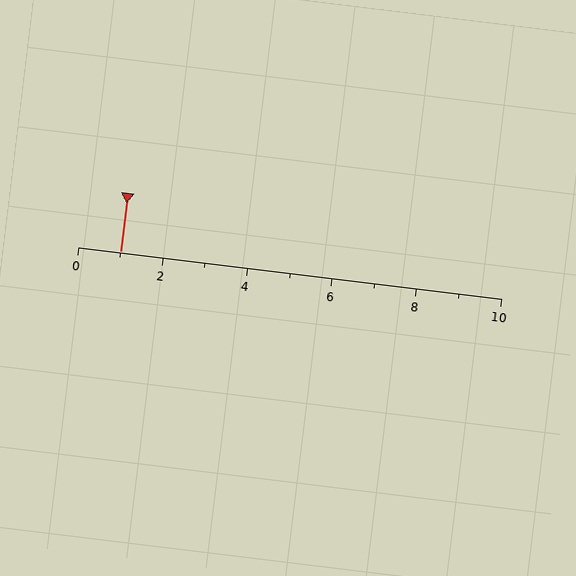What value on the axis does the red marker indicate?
The marker indicates approximately 1.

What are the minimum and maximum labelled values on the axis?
The axis runs from 0 to 10.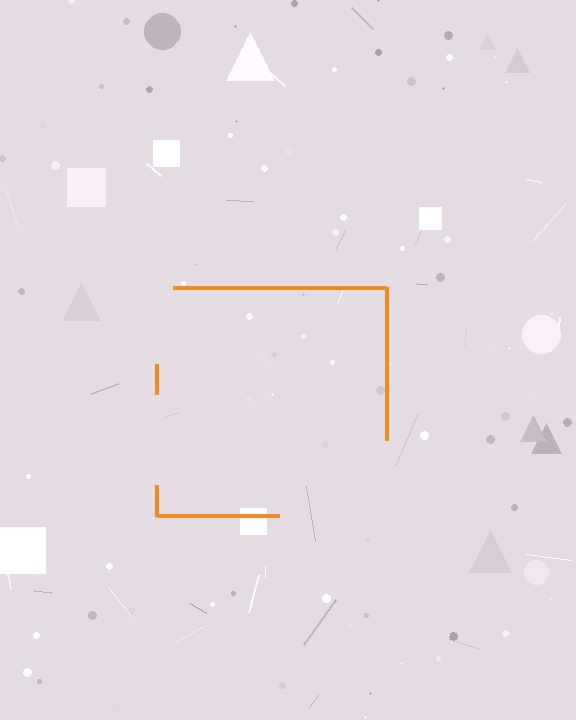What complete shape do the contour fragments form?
The contour fragments form a square.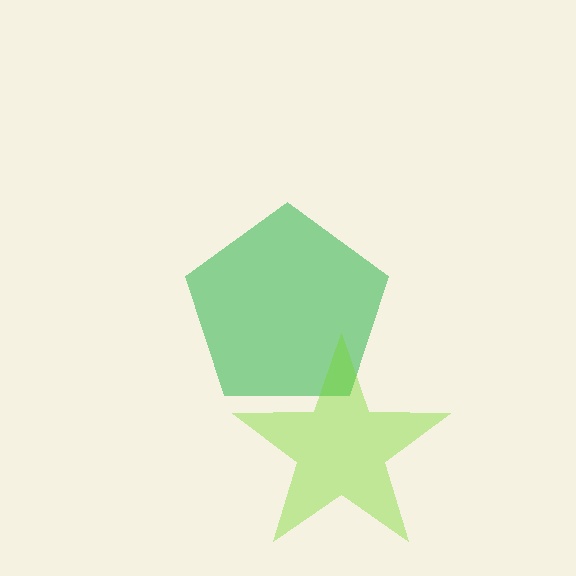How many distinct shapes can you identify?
There are 2 distinct shapes: a green pentagon, a lime star.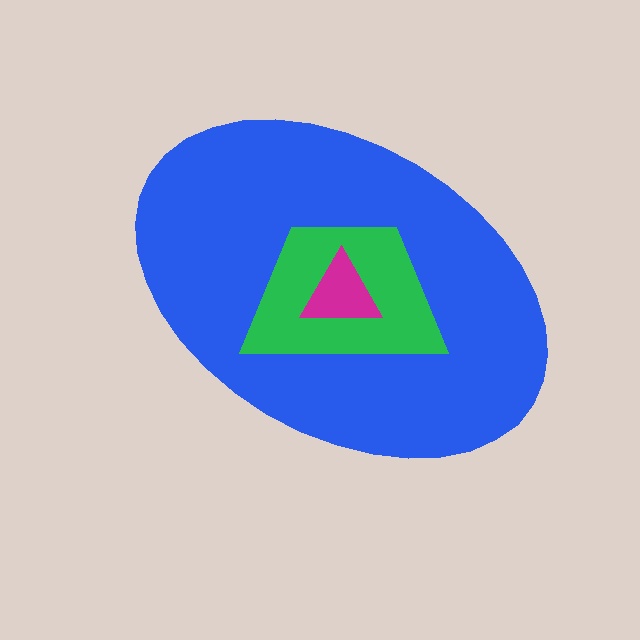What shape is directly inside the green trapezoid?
The magenta triangle.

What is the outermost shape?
The blue ellipse.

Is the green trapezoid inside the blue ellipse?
Yes.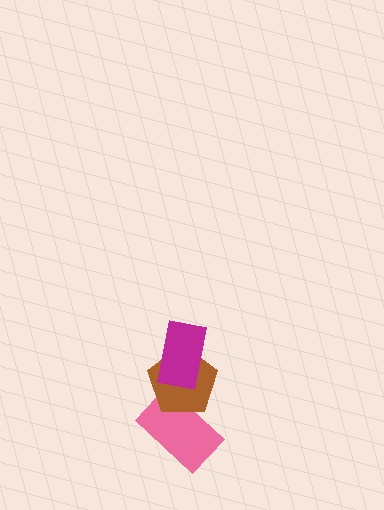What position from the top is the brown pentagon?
The brown pentagon is 2nd from the top.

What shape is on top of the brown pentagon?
The magenta rectangle is on top of the brown pentagon.